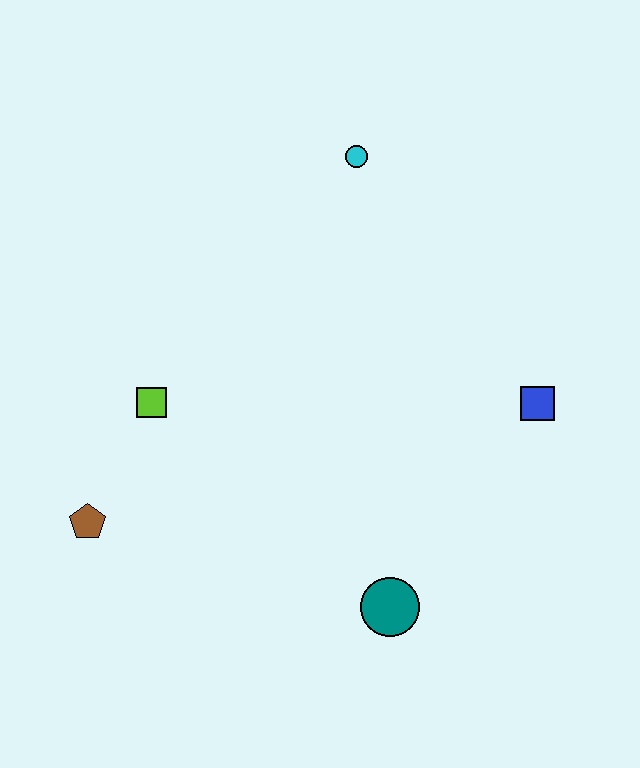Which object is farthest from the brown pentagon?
The blue square is farthest from the brown pentagon.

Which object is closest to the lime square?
The brown pentagon is closest to the lime square.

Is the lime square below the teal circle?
No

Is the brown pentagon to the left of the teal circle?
Yes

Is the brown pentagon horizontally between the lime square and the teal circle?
No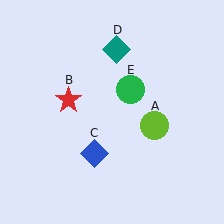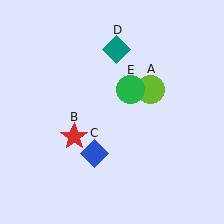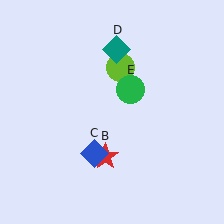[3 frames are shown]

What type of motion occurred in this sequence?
The lime circle (object A), red star (object B) rotated counterclockwise around the center of the scene.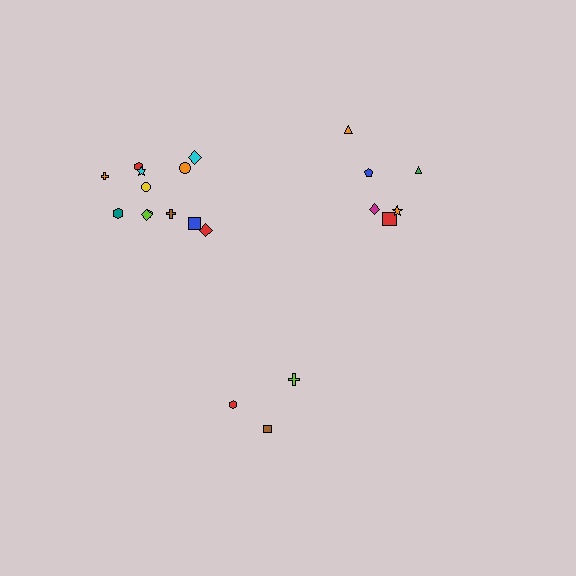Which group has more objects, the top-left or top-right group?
The top-left group.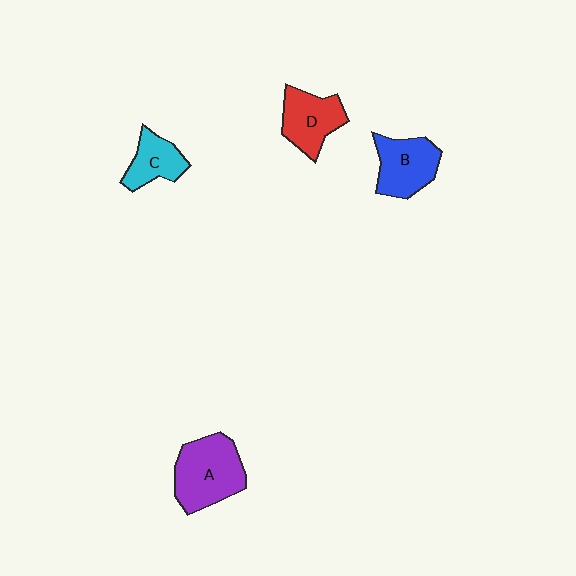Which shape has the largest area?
Shape A (purple).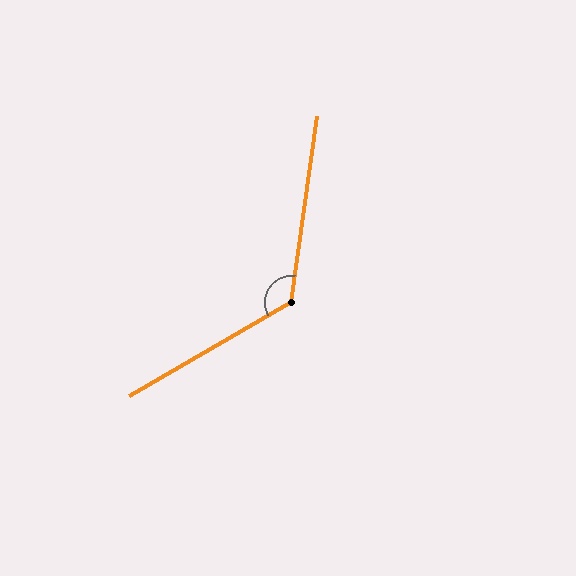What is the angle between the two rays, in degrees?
Approximately 128 degrees.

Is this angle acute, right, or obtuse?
It is obtuse.